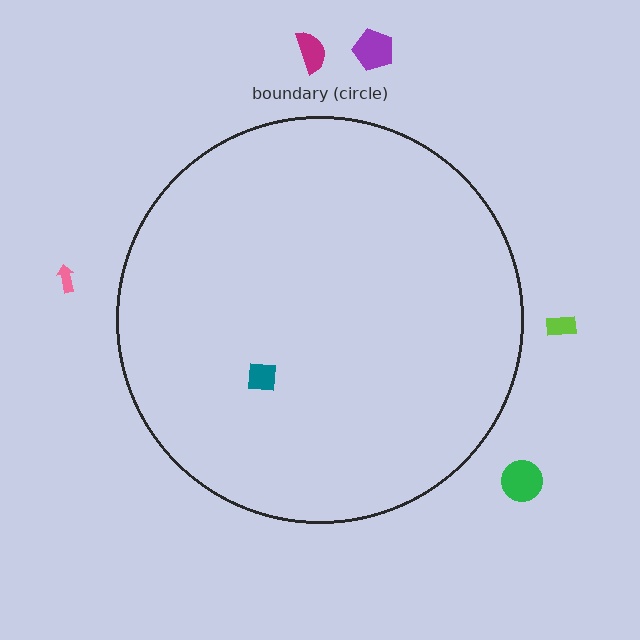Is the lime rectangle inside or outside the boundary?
Outside.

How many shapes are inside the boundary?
1 inside, 5 outside.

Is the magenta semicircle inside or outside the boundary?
Outside.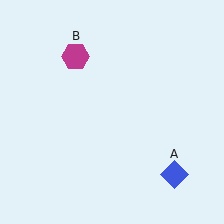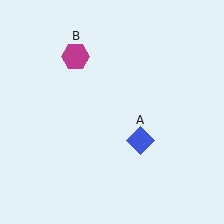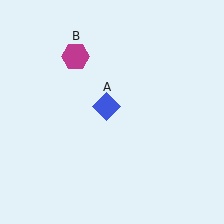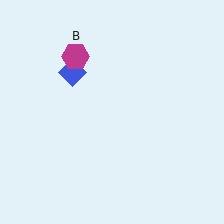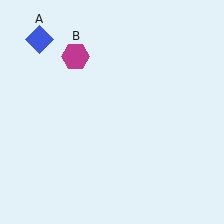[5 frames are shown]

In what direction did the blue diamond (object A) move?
The blue diamond (object A) moved up and to the left.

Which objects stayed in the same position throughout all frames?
Magenta hexagon (object B) remained stationary.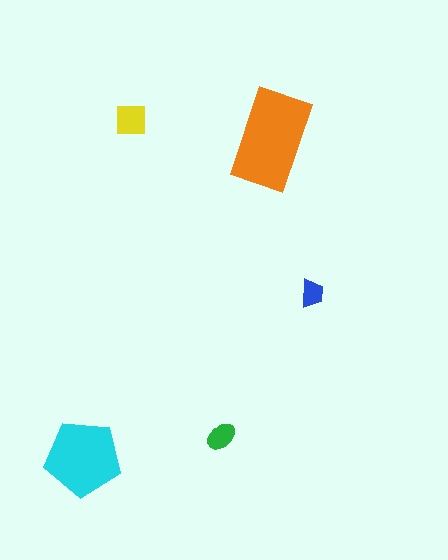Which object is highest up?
The yellow square is topmost.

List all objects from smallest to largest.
The blue trapezoid, the green ellipse, the yellow square, the cyan pentagon, the orange rectangle.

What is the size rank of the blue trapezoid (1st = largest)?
5th.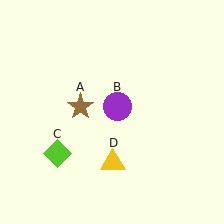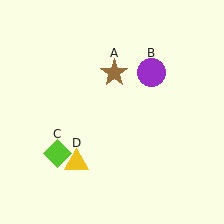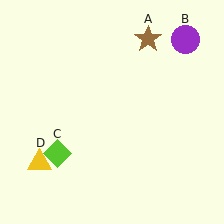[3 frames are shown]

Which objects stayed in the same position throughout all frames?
Lime diamond (object C) remained stationary.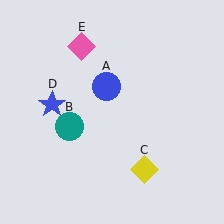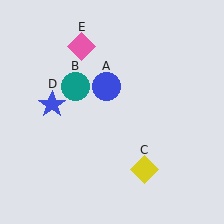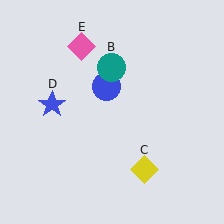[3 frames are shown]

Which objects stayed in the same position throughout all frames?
Blue circle (object A) and yellow diamond (object C) and blue star (object D) and pink diamond (object E) remained stationary.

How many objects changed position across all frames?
1 object changed position: teal circle (object B).